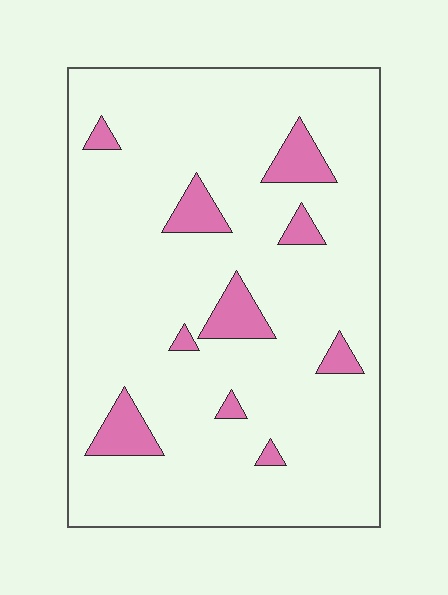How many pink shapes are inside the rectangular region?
10.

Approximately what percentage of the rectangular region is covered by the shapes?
Approximately 10%.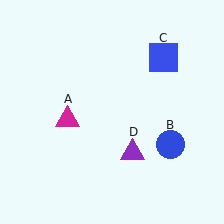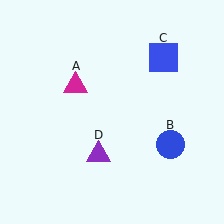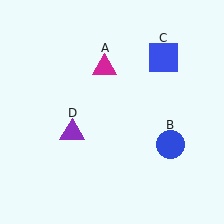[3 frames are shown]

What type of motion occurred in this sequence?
The magenta triangle (object A), purple triangle (object D) rotated clockwise around the center of the scene.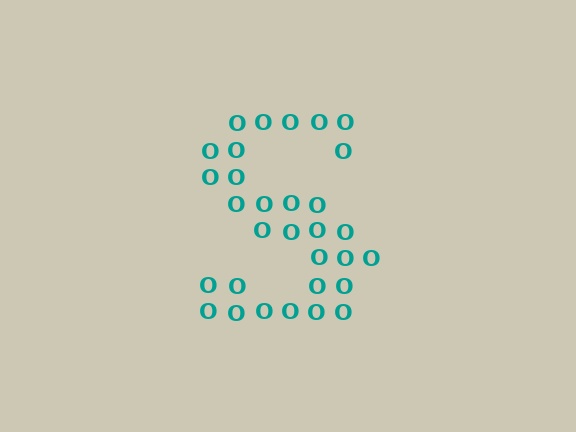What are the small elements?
The small elements are letter O's.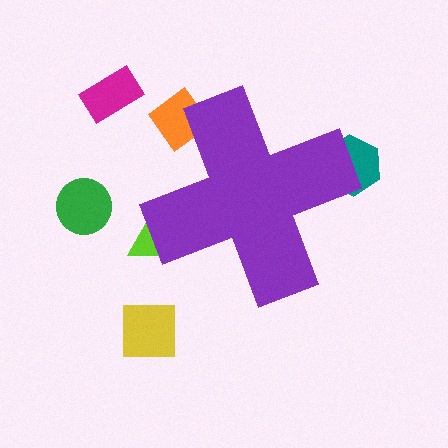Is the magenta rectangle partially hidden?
No, the magenta rectangle is fully visible.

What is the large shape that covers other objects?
A purple cross.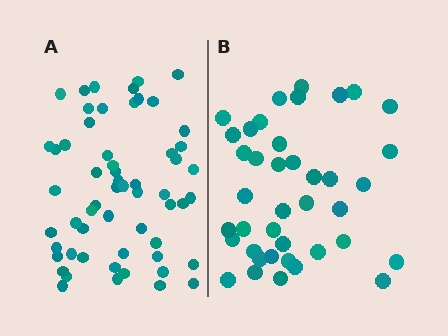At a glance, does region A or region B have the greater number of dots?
Region A (the left region) has more dots.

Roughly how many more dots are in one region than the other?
Region A has approximately 20 more dots than region B.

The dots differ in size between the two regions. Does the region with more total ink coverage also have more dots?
No. Region B has more total ink coverage because its dots are larger, but region A actually contains more individual dots. Total area can be misleading — the number of items is what matters here.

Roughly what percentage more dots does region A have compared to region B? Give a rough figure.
About 45% more.